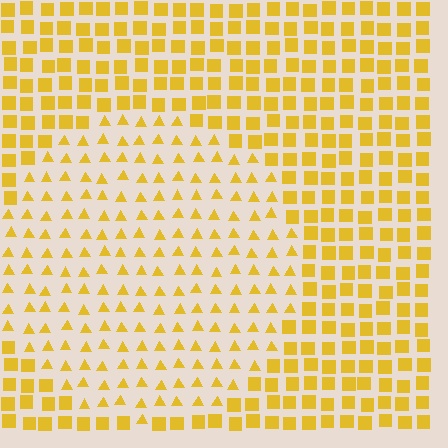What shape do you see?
I see a circle.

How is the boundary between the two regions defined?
The boundary is defined by a change in element shape: triangles inside vs. squares outside. All elements share the same color and spacing.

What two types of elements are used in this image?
The image uses triangles inside the circle region and squares outside it.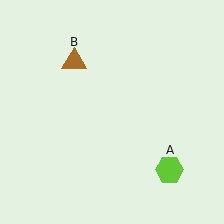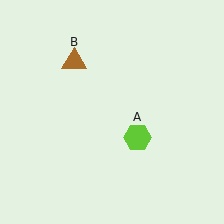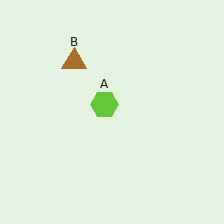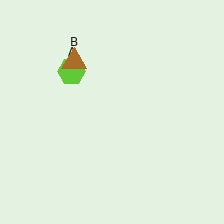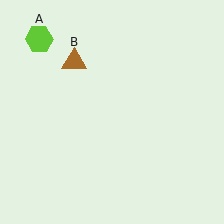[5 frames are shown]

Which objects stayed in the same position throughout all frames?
Brown triangle (object B) remained stationary.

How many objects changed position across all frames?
1 object changed position: lime hexagon (object A).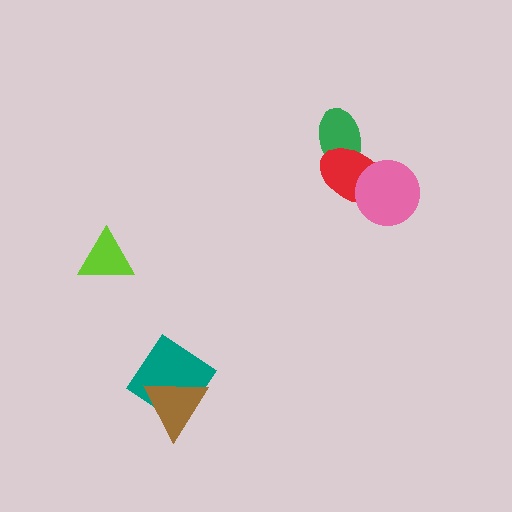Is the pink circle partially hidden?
No, no other shape covers it.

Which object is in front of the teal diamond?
The brown triangle is in front of the teal diamond.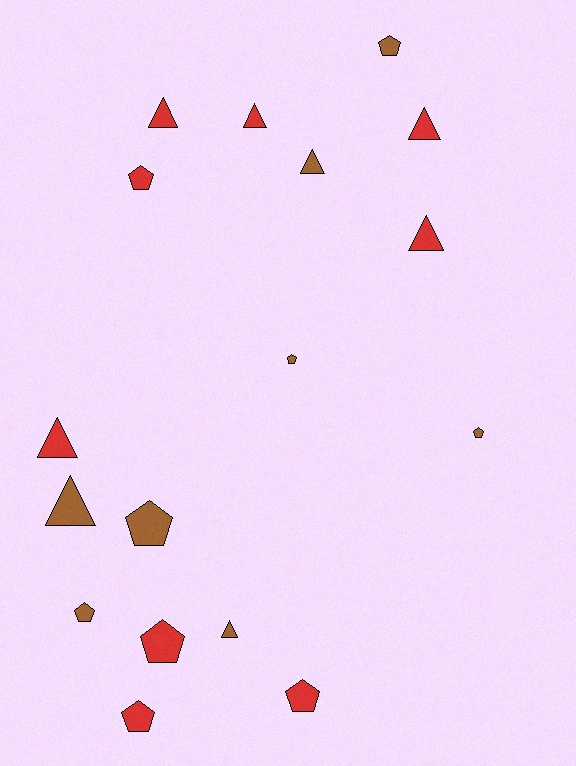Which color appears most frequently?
Red, with 9 objects.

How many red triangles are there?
There are 5 red triangles.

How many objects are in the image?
There are 17 objects.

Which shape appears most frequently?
Pentagon, with 9 objects.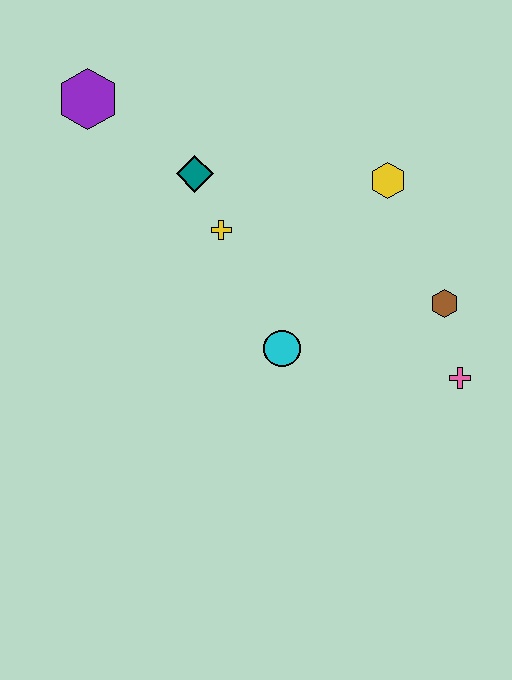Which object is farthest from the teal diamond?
The pink cross is farthest from the teal diamond.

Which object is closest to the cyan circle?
The yellow cross is closest to the cyan circle.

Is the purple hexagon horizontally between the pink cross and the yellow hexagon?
No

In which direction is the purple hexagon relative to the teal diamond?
The purple hexagon is to the left of the teal diamond.